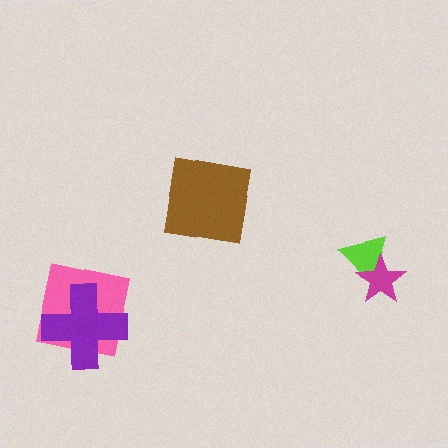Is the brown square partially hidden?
No, no other shape covers it.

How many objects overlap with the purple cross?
1 object overlaps with the purple cross.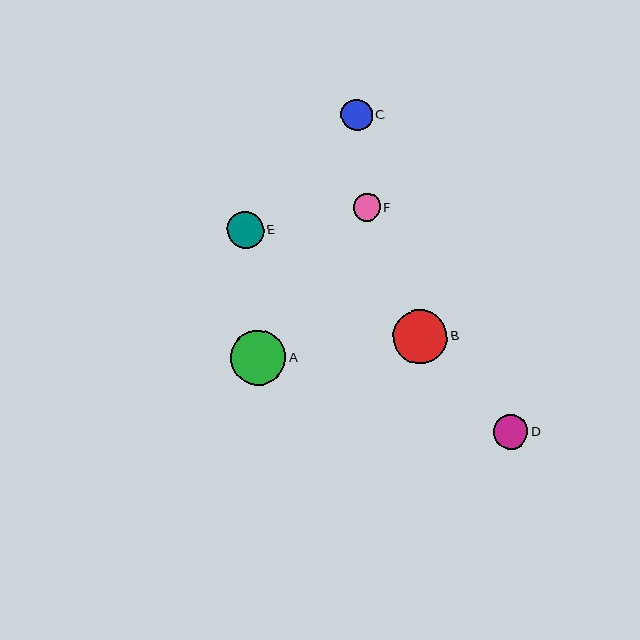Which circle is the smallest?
Circle F is the smallest with a size of approximately 27 pixels.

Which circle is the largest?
Circle A is the largest with a size of approximately 55 pixels.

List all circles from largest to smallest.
From largest to smallest: A, B, E, D, C, F.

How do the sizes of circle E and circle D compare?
Circle E and circle D are approximately the same size.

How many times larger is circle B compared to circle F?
Circle B is approximately 2.0 times the size of circle F.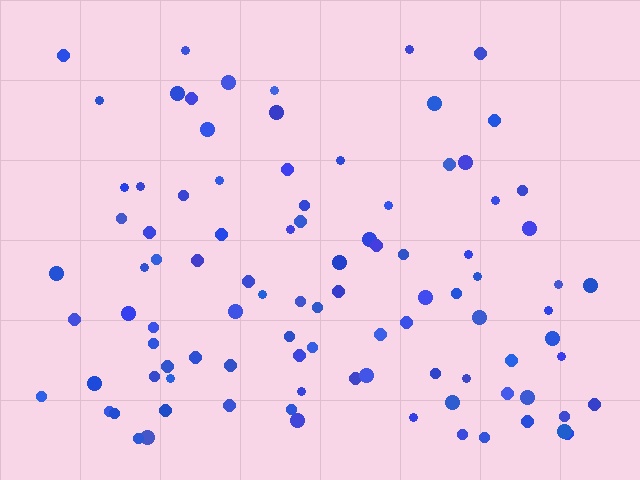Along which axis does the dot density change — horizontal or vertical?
Vertical.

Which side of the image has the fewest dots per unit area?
The top.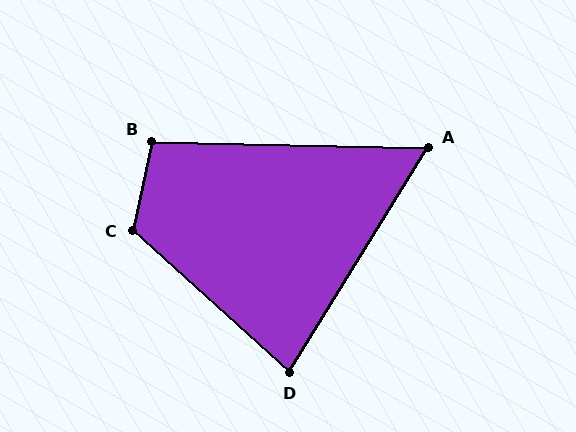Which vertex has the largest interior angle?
C, at approximately 120 degrees.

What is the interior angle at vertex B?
Approximately 100 degrees (obtuse).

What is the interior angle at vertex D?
Approximately 80 degrees (acute).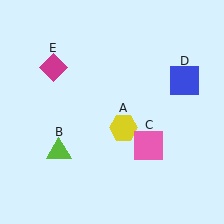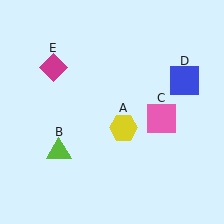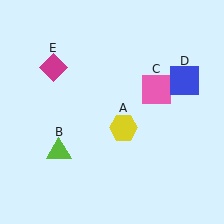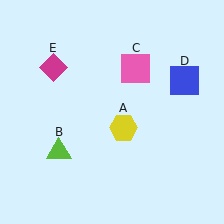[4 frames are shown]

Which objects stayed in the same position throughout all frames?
Yellow hexagon (object A) and lime triangle (object B) and blue square (object D) and magenta diamond (object E) remained stationary.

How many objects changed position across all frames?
1 object changed position: pink square (object C).